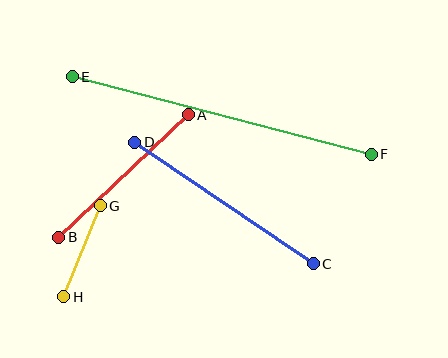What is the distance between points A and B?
The distance is approximately 179 pixels.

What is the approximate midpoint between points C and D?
The midpoint is at approximately (224, 203) pixels.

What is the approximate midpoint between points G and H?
The midpoint is at approximately (82, 251) pixels.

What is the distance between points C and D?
The distance is approximately 216 pixels.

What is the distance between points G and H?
The distance is approximately 98 pixels.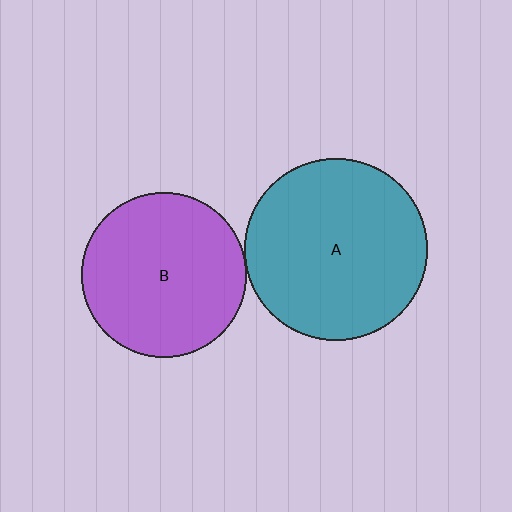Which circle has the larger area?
Circle A (teal).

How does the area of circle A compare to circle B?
Approximately 1.2 times.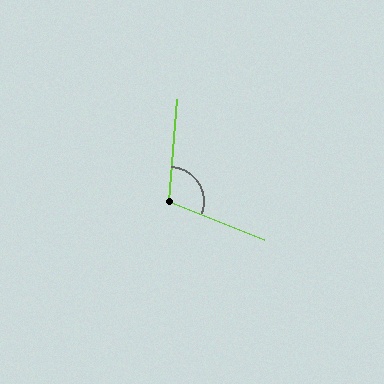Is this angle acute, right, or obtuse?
It is obtuse.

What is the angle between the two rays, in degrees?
Approximately 107 degrees.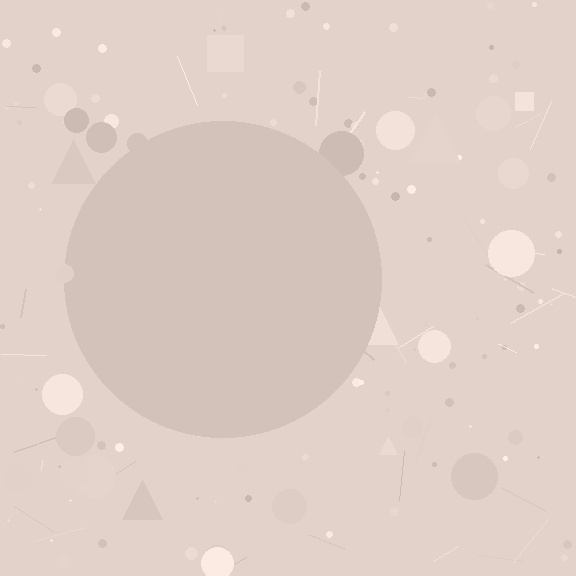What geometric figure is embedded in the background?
A circle is embedded in the background.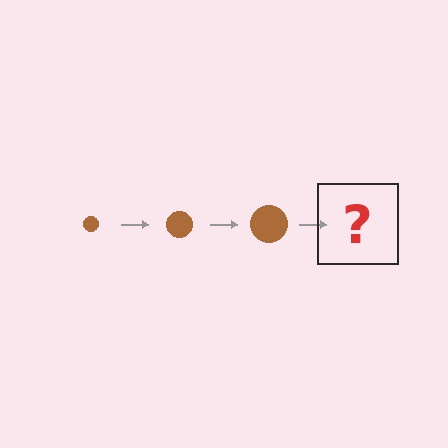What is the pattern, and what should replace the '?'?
The pattern is that the circle gets progressively larger each step. The '?' should be a brown circle, larger than the previous one.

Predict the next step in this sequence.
The next step is a brown circle, larger than the previous one.